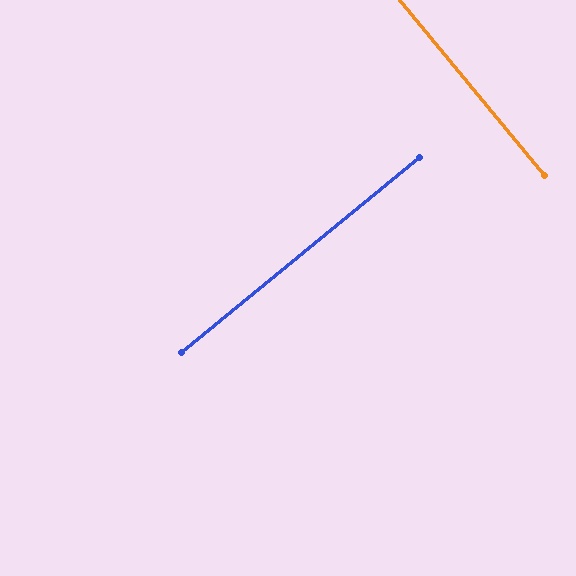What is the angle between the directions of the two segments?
Approximately 90 degrees.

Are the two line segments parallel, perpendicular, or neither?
Perpendicular — they meet at approximately 90°.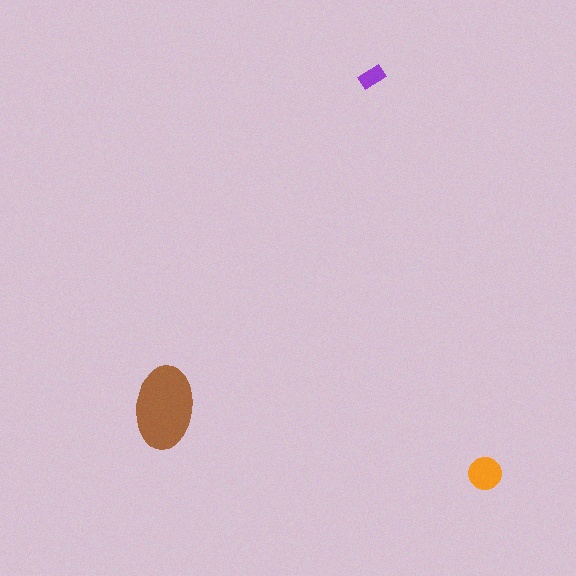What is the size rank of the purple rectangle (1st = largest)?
3rd.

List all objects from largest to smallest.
The brown ellipse, the orange circle, the purple rectangle.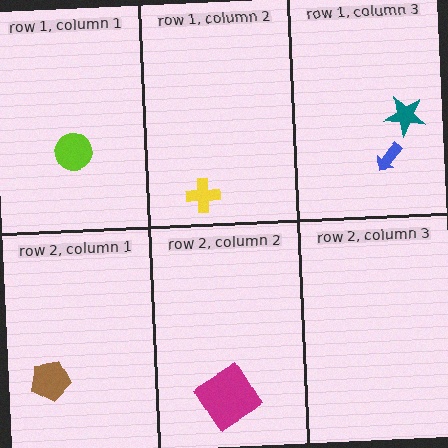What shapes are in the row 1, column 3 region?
The teal star, the blue arrow.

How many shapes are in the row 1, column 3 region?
2.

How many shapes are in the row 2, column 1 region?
1.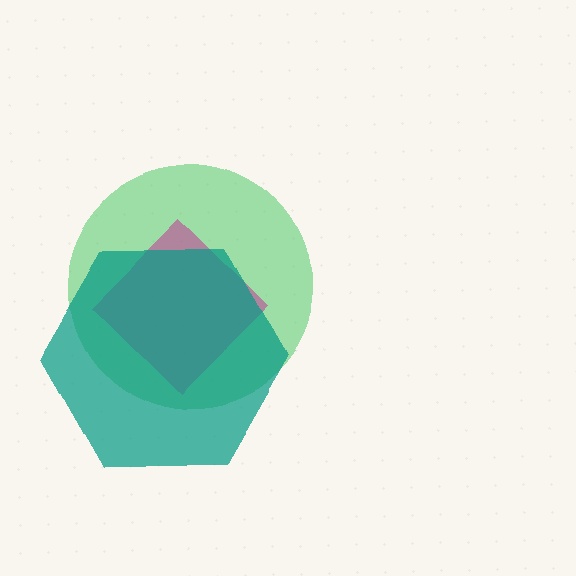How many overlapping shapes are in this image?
There are 3 overlapping shapes in the image.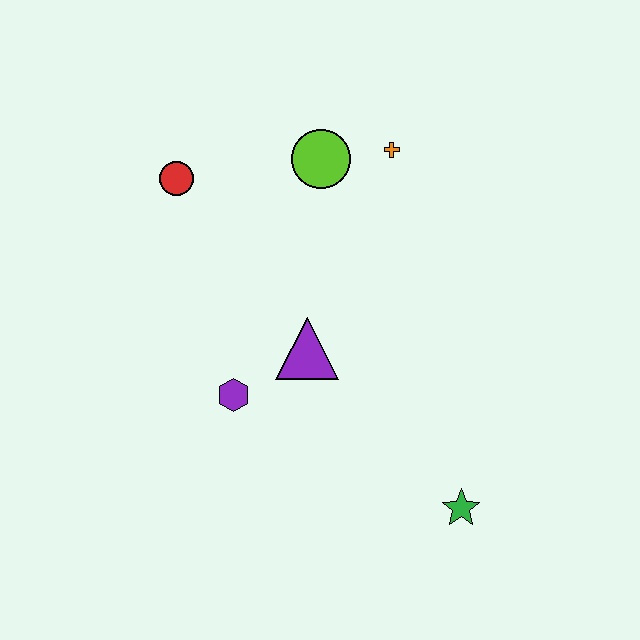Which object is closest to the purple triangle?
The purple hexagon is closest to the purple triangle.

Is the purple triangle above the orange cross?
No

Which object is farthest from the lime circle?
The green star is farthest from the lime circle.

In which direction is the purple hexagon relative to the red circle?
The purple hexagon is below the red circle.